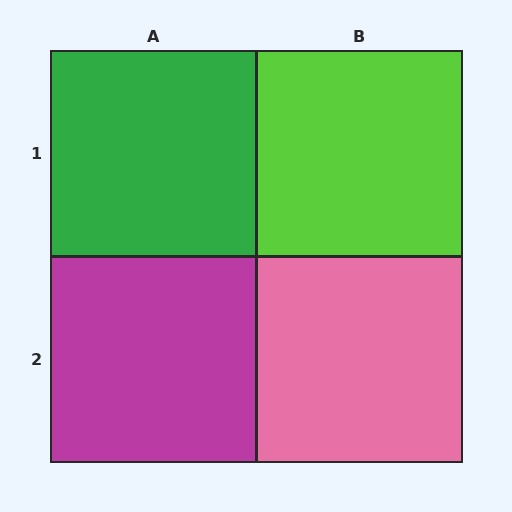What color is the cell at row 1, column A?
Green.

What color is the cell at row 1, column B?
Lime.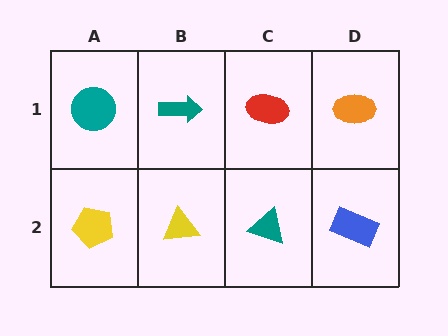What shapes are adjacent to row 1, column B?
A yellow triangle (row 2, column B), a teal circle (row 1, column A), a red ellipse (row 1, column C).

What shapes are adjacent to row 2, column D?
An orange ellipse (row 1, column D), a teal triangle (row 2, column C).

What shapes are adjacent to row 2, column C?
A red ellipse (row 1, column C), a yellow triangle (row 2, column B), a blue rectangle (row 2, column D).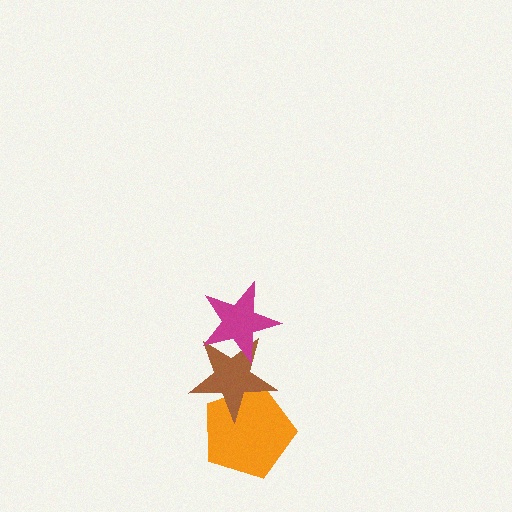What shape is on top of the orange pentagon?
The brown star is on top of the orange pentagon.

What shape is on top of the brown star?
The magenta star is on top of the brown star.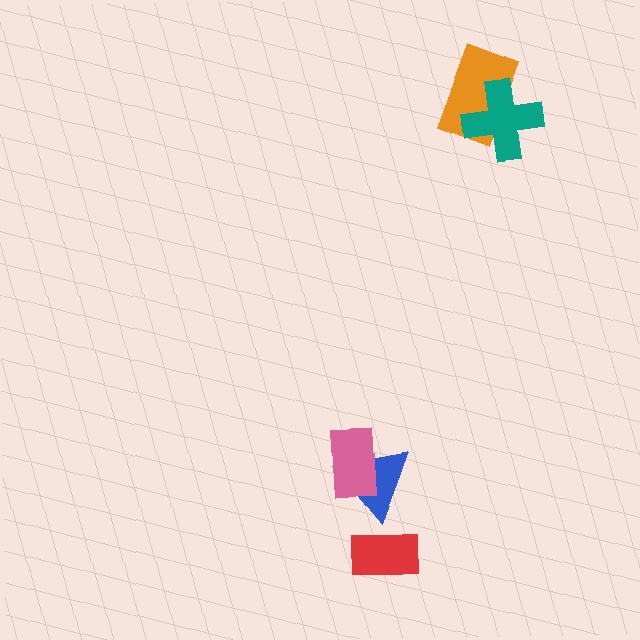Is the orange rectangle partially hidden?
Yes, it is partially covered by another shape.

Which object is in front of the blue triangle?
The pink rectangle is in front of the blue triangle.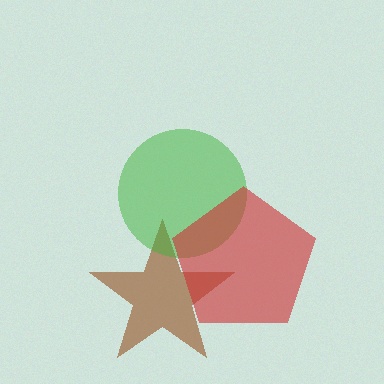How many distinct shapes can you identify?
There are 3 distinct shapes: a brown star, a green circle, a red pentagon.